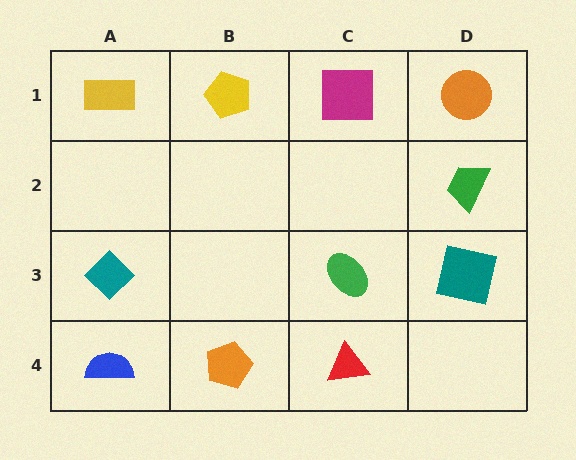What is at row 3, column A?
A teal diamond.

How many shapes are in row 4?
3 shapes.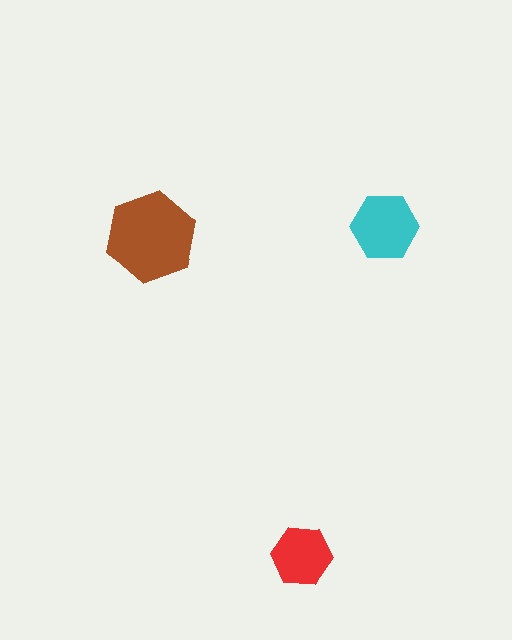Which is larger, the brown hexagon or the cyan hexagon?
The brown one.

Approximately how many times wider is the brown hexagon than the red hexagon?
About 1.5 times wider.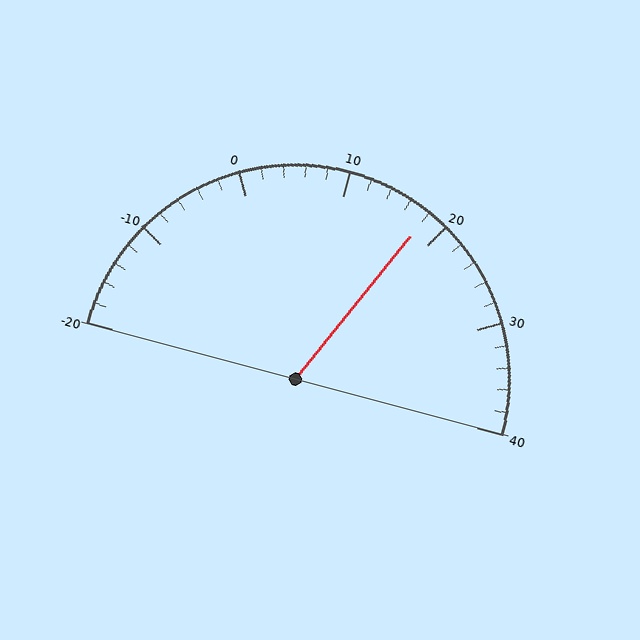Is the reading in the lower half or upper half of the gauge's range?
The reading is in the upper half of the range (-20 to 40).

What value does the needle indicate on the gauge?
The needle indicates approximately 18.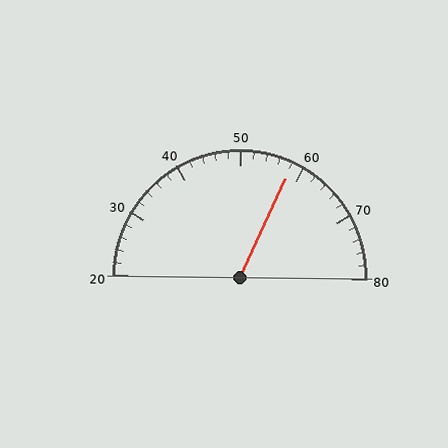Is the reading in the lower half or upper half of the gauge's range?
The reading is in the upper half of the range (20 to 80).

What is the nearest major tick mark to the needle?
The nearest major tick mark is 60.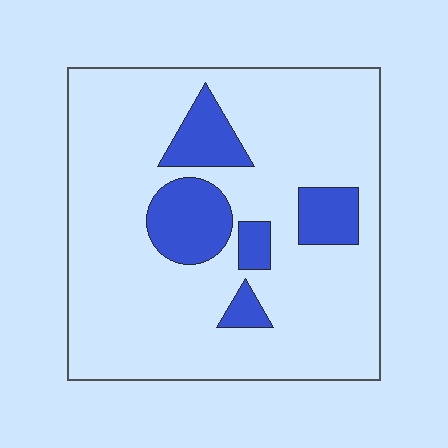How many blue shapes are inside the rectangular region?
5.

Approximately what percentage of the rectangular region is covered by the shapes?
Approximately 15%.